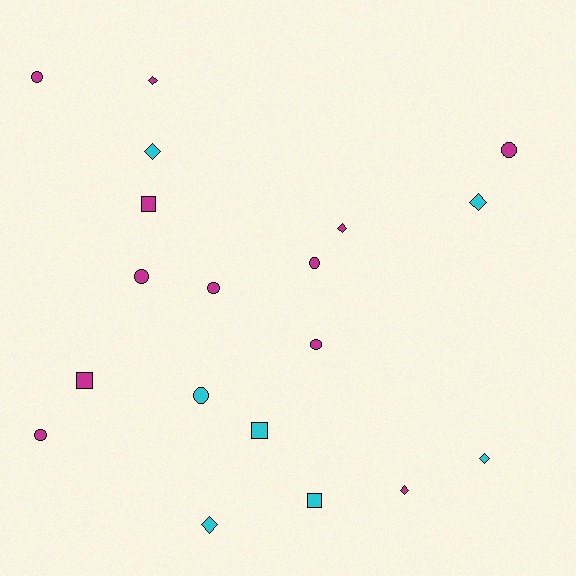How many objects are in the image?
There are 19 objects.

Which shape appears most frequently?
Circle, with 8 objects.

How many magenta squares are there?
There are 2 magenta squares.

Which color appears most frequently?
Magenta, with 12 objects.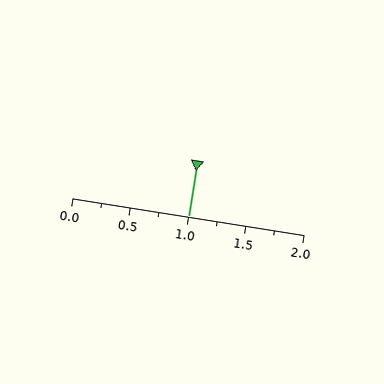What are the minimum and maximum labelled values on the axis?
The axis runs from 0.0 to 2.0.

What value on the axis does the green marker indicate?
The marker indicates approximately 1.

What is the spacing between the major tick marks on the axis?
The major ticks are spaced 0.5 apart.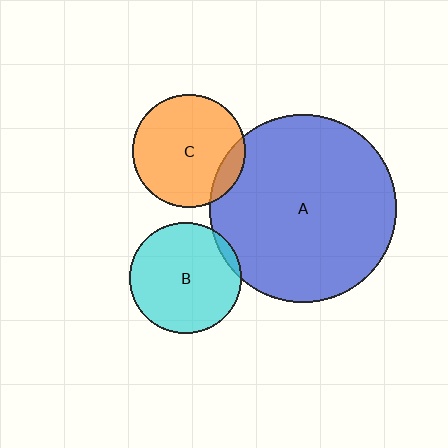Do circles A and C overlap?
Yes.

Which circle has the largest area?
Circle A (blue).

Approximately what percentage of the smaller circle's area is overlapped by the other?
Approximately 10%.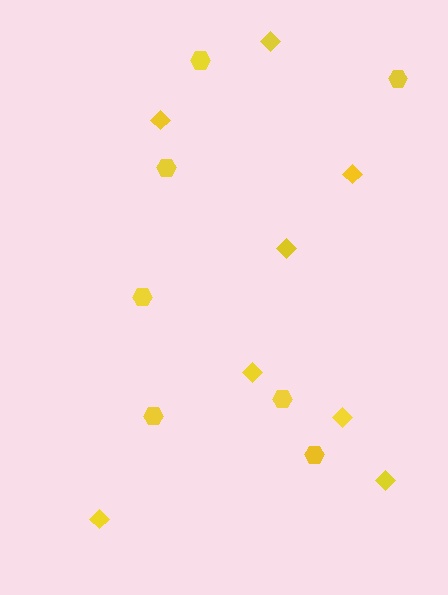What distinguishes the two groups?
There are 2 groups: one group of hexagons (7) and one group of diamonds (8).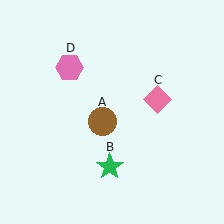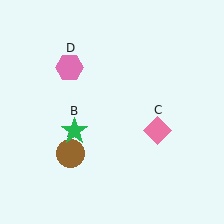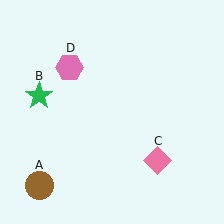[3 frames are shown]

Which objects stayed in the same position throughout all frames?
Pink hexagon (object D) remained stationary.